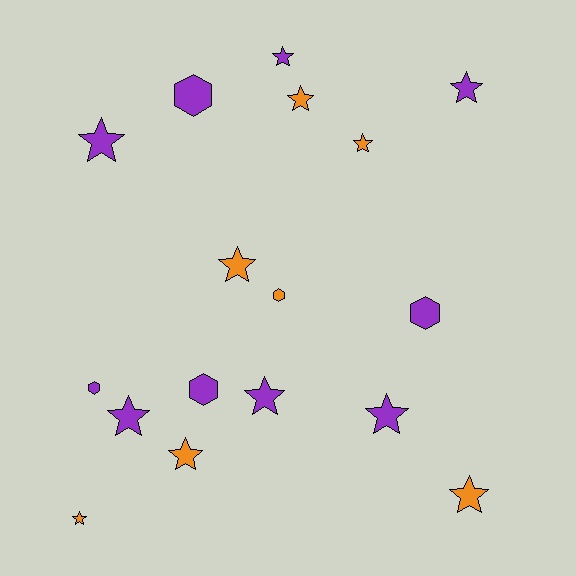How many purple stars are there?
There are 6 purple stars.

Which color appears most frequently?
Purple, with 10 objects.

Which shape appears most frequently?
Star, with 12 objects.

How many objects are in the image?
There are 17 objects.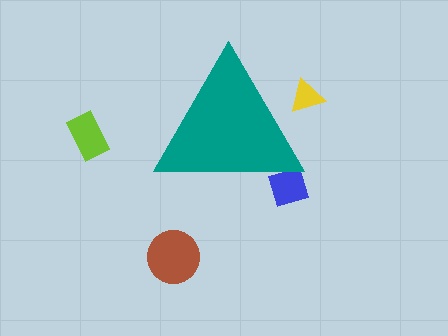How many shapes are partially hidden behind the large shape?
2 shapes are partially hidden.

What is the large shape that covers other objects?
A teal triangle.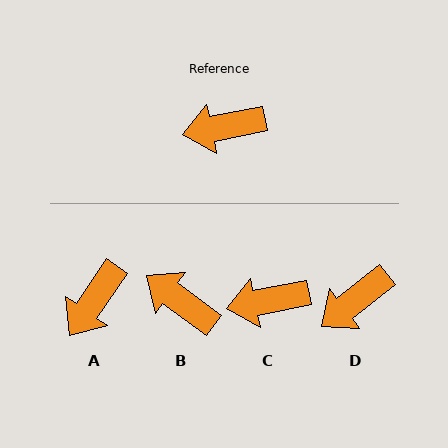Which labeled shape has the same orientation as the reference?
C.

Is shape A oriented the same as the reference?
No, it is off by about 44 degrees.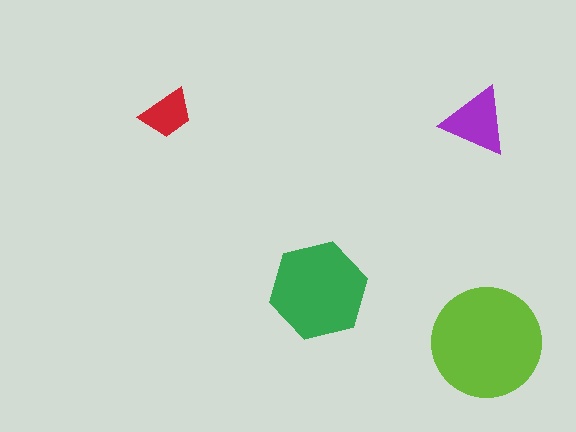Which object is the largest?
The lime circle.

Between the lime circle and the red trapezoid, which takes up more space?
The lime circle.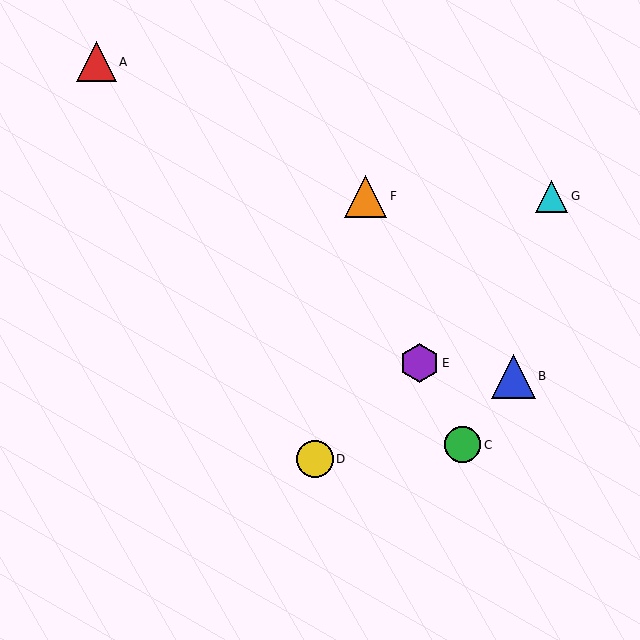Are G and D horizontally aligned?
No, G is at y≈196 and D is at y≈459.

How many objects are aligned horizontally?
2 objects (F, G) are aligned horizontally.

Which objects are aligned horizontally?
Objects F, G are aligned horizontally.